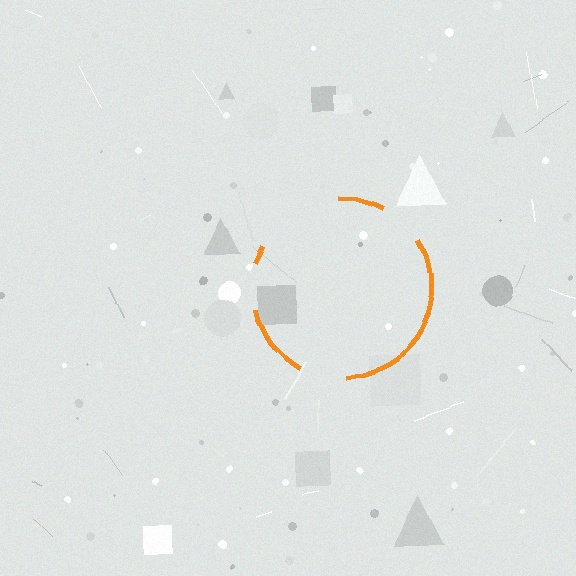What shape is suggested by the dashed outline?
The dashed outline suggests a circle.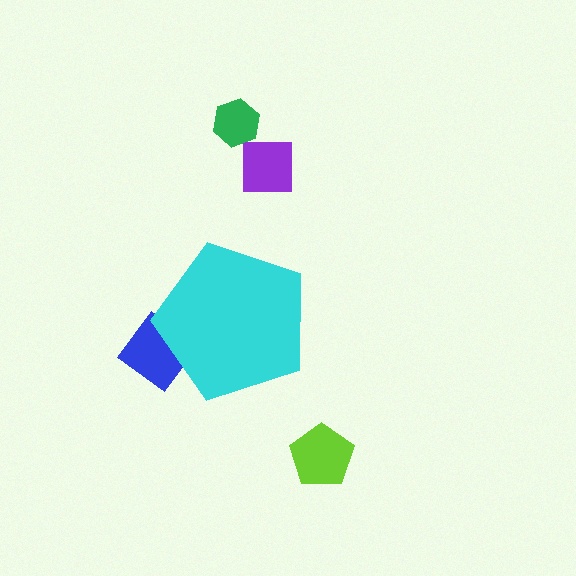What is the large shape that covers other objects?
A cyan pentagon.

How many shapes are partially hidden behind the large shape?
1 shape is partially hidden.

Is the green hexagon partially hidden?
No, the green hexagon is fully visible.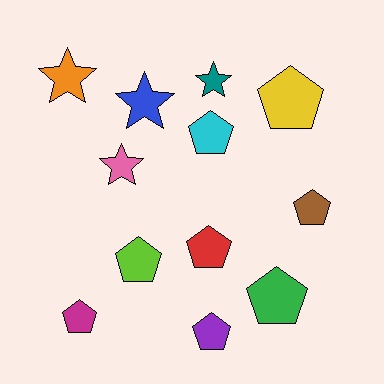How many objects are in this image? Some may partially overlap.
There are 12 objects.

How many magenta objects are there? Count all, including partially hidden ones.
There is 1 magenta object.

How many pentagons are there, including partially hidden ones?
There are 8 pentagons.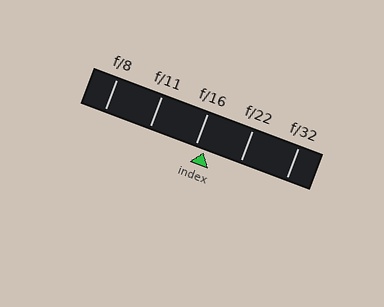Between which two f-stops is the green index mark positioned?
The index mark is between f/16 and f/22.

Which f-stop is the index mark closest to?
The index mark is closest to f/16.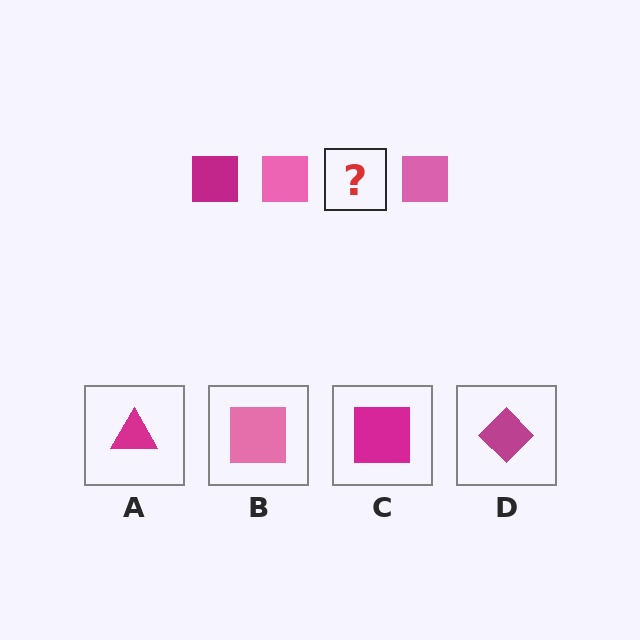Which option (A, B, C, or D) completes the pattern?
C.